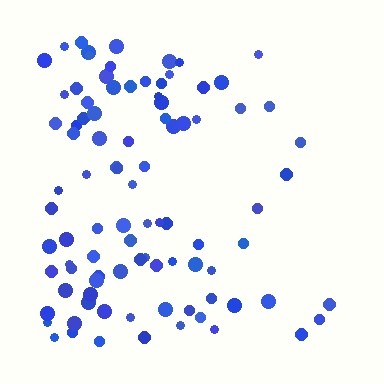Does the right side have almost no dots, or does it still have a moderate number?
Still a moderate number, just noticeably fewer than the left.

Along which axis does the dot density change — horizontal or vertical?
Horizontal.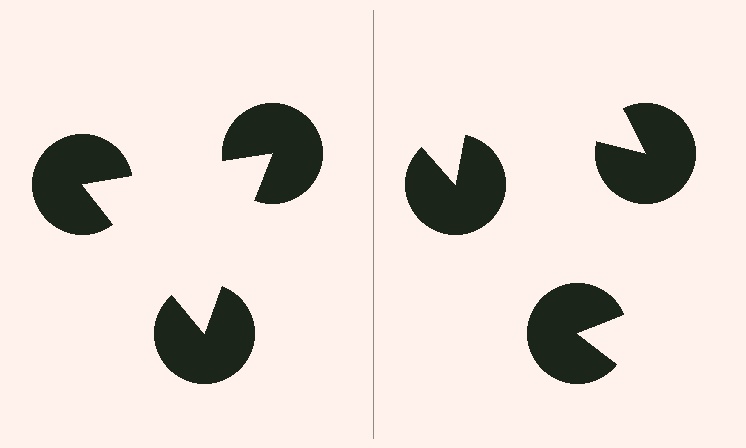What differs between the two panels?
The pac-man discs are positioned identically on both sides; only the wedge orientations differ. On the left they align to a triangle; on the right they are misaligned.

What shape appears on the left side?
An illusory triangle.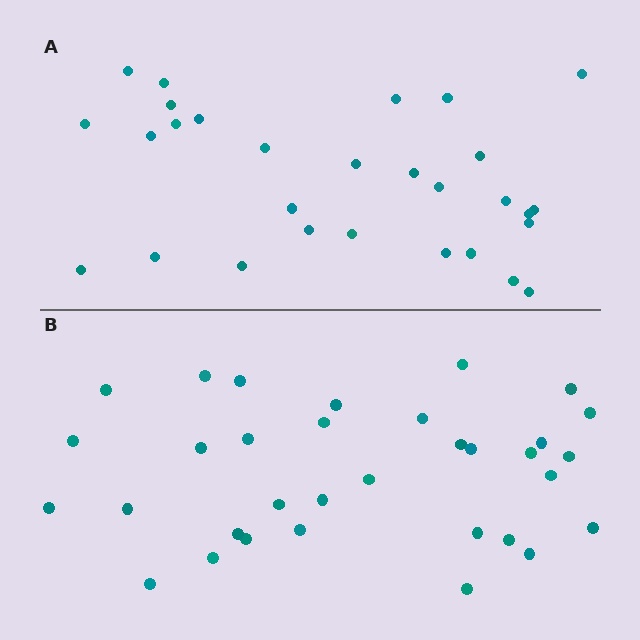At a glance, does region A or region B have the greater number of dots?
Region B (the bottom region) has more dots.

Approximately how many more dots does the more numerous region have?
Region B has about 4 more dots than region A.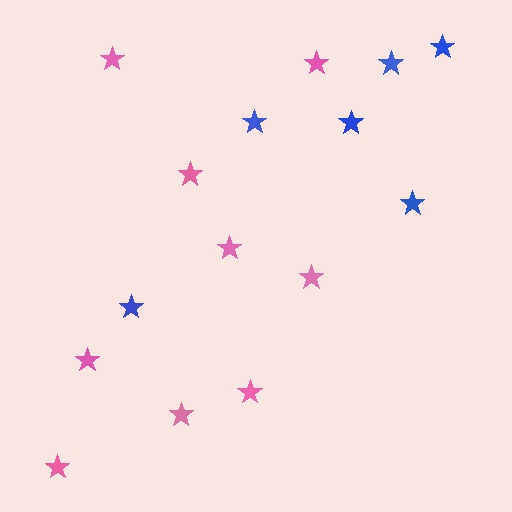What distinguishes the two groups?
There are 2 groups: one group of pink stars (9) and one group of blue stars (6).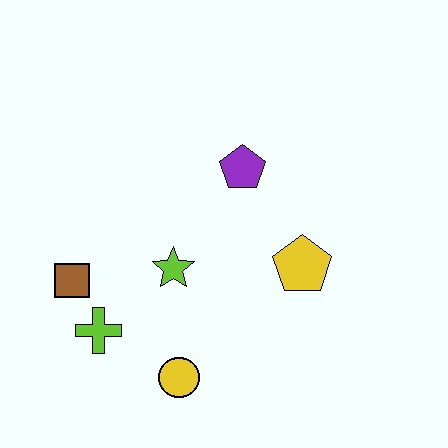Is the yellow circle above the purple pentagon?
No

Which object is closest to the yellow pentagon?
The purple pentagon is closest to the yellow pentagon.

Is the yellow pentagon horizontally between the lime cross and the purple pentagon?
No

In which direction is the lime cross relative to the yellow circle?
The lime cross is to the left of the yellow circle.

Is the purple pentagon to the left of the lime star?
No